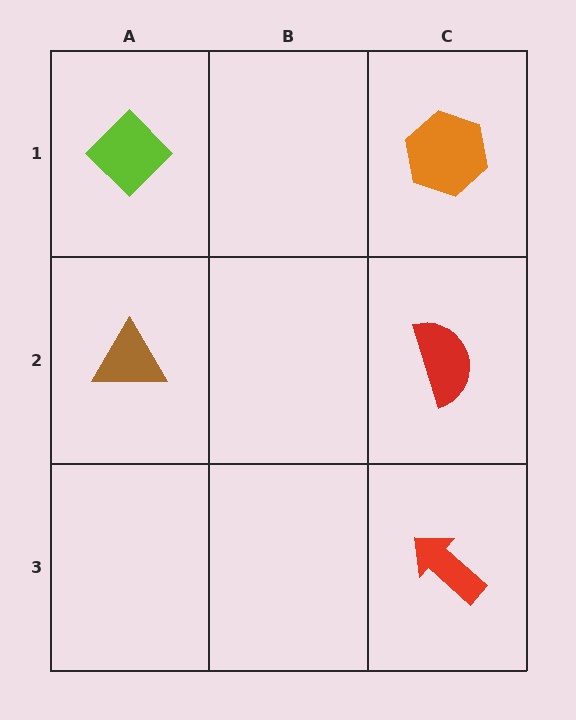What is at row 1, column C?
An orange hexagon.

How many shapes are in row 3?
1 shape.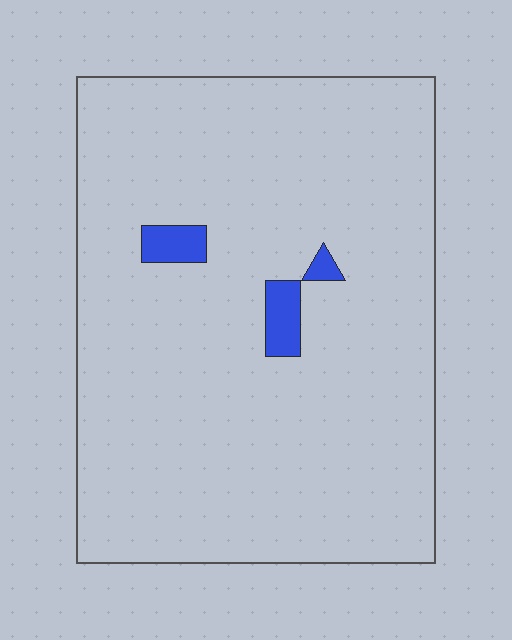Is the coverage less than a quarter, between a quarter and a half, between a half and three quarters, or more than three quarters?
Less than a quarter.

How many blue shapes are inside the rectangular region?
3.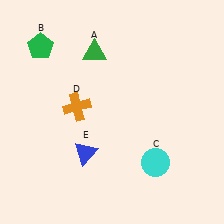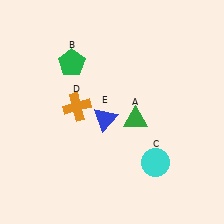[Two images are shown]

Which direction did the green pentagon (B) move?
The green pentagon (B) moved right.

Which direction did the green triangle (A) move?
The green triangle (A) moved down.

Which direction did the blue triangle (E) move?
The blue triangle (E) moved up.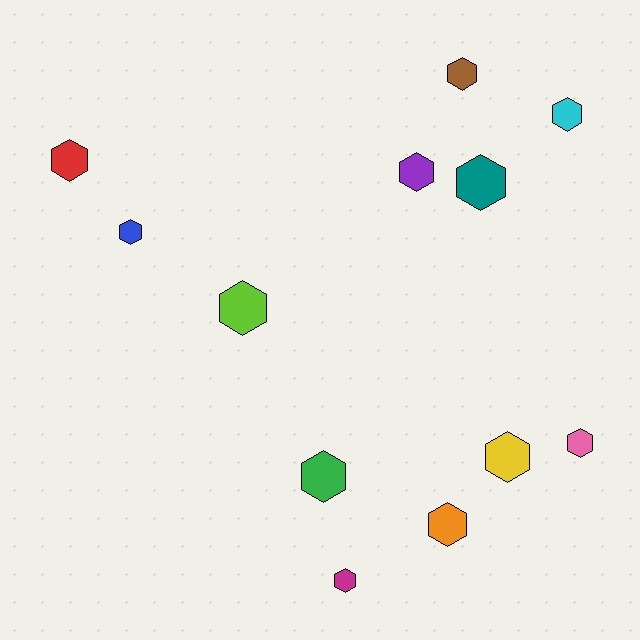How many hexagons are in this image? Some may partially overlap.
There are 12 hexagons.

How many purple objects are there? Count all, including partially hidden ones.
There is 1 purple object.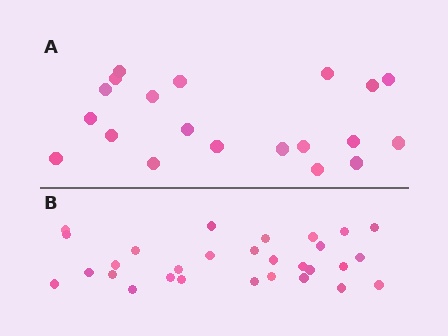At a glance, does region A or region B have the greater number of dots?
Region B (the bottom region) has more dots.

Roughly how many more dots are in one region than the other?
Region B has roughly 8 or so more dots than region A.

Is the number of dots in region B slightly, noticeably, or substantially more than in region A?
Region B has substantially more. The ratio is roughly 1.4 to 1.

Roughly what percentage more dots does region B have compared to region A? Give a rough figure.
About 45% more.